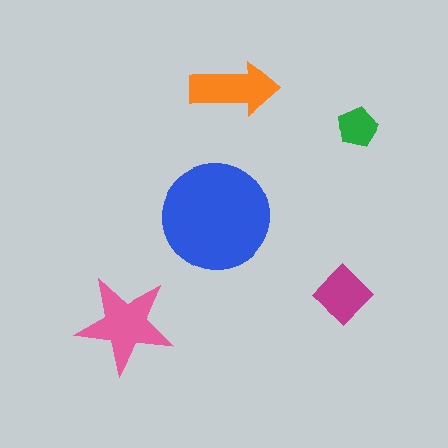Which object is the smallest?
The green pentagon.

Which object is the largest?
The blue circle.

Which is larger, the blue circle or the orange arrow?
The blue circle.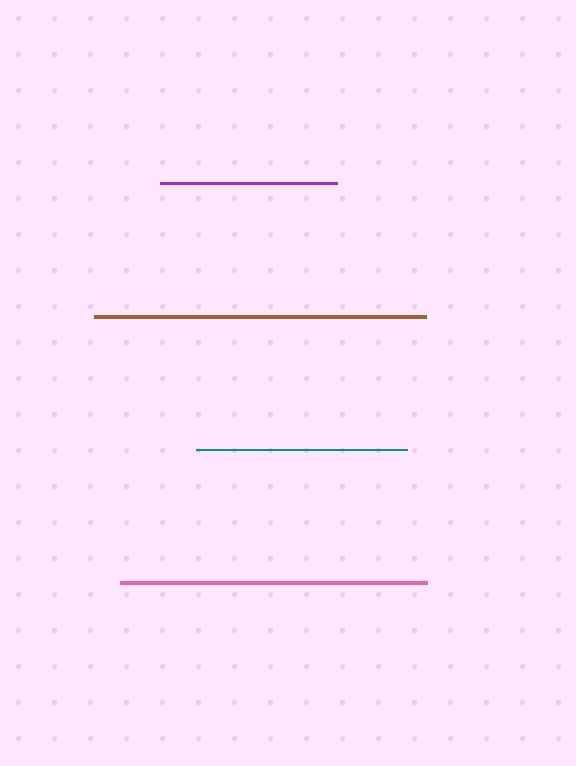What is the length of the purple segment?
The purple segment is approximately 177 pixels long.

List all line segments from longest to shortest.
From longest to shortest: brown, pink, teal, purple.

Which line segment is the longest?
The brown line is the longest at approximately 332 pixels.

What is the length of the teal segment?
The teal segment is approximately 210 pixels long.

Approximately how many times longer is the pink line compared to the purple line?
The pink line is approximately 1.7 times the length of the purple line.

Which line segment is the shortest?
The purple line is the shortest at approximately 177 pixels.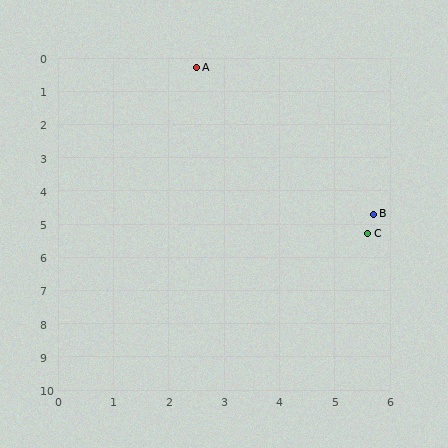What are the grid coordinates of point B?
Point B is at approximately (5.7, 4.7).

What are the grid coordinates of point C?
Point C is at approximately (5.6, 5.3).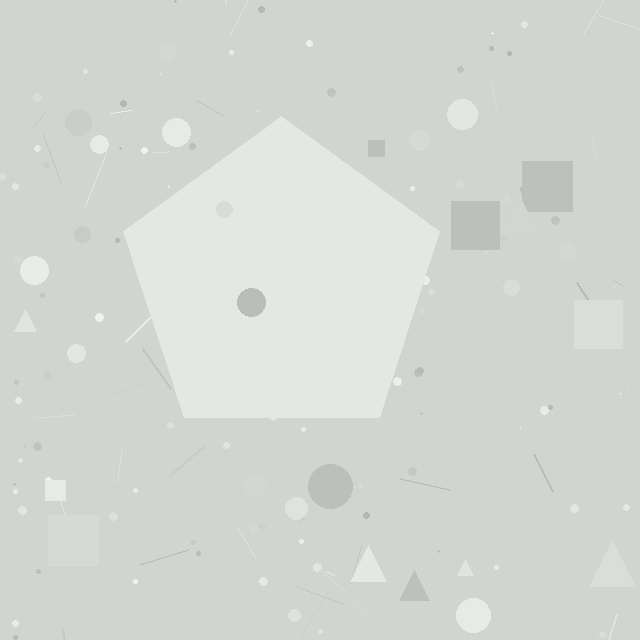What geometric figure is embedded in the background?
A pentagon is embedded in the background.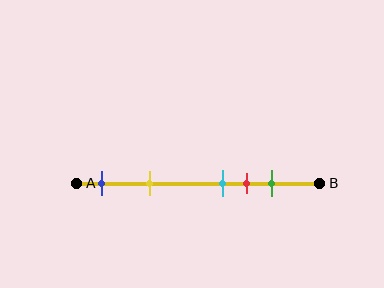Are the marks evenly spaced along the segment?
No, the marks are not evenly spaced.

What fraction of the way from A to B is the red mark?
The red mark is approximately 70% (0.7) of the way from A to B.